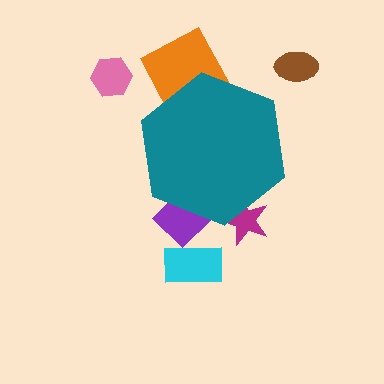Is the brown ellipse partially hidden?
No, the brown ellipse is fully visible.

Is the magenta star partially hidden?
Yes, the magenta star is partially hidden behind the teal hexagon.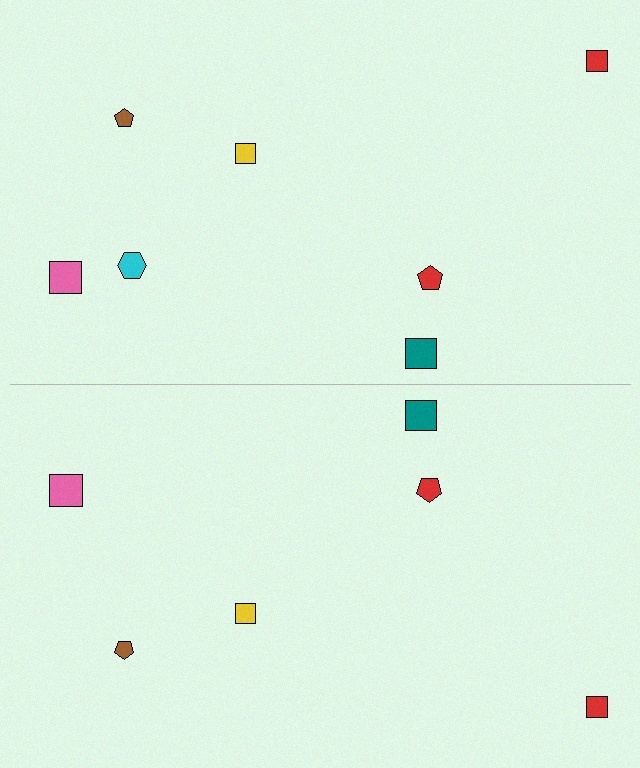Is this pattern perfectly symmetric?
No, the pattern is not perfectly symmetric. A cyan hexagon is missing from the bottom side.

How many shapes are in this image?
There are 13 shapes in this image.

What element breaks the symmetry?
A cyan hexagon is missing from the bottom side.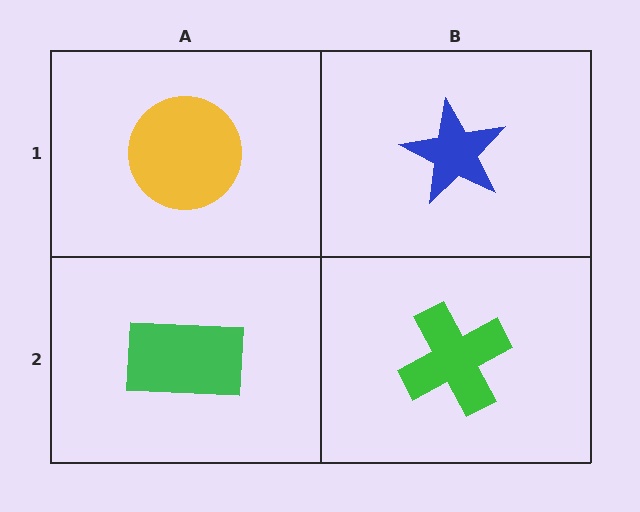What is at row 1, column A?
A yellow circle.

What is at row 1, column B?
A blue star.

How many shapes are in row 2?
2 shapes.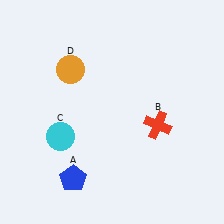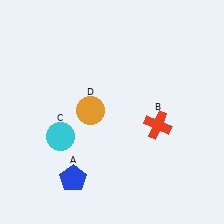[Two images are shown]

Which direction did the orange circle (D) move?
The orange circle (D) moved down.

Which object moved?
The orange circle (D) moved down.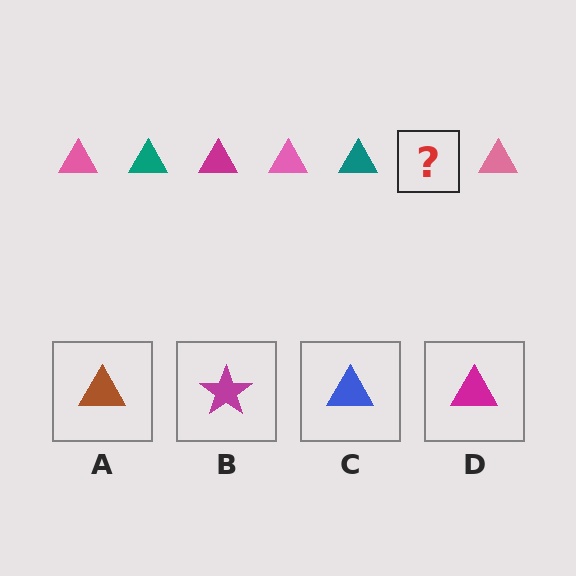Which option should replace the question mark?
Option D.